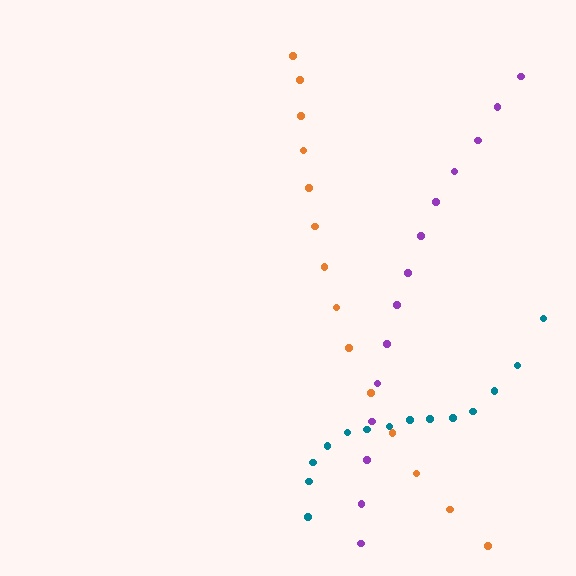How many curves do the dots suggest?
There are 3 distinct paths.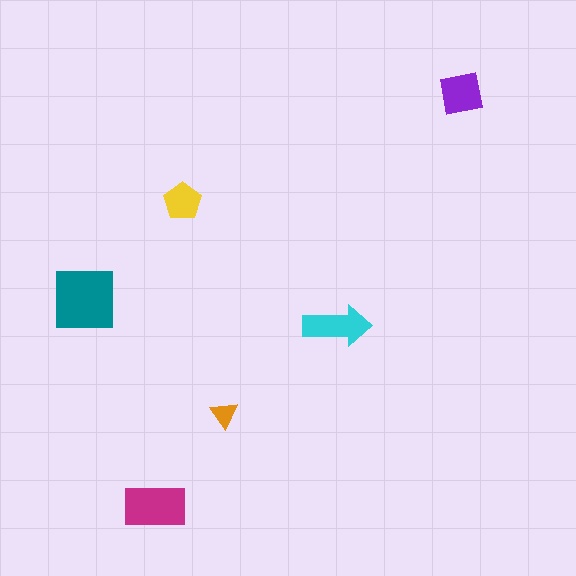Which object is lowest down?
The magenta rectangle is bottommost.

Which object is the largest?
The teal square.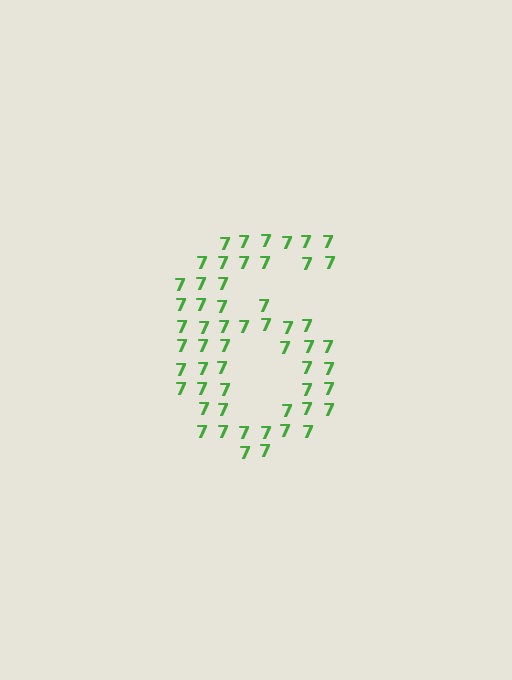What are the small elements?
The small elements are digit 7's.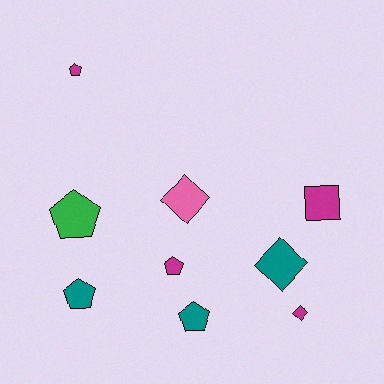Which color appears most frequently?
Magenta, with 4 objects.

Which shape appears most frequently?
Pentagon, with 5 objects.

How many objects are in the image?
There are 9 objects.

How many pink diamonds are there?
There is 1 pink diamond.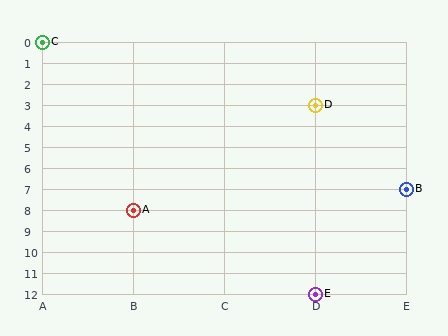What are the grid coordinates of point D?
Point D is at grid coordinates (D, 3).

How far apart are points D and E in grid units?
Points D and E are 9 rows apart.